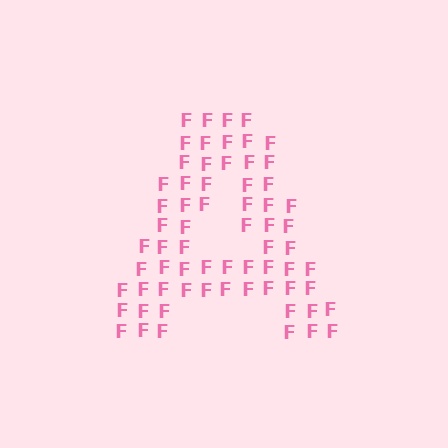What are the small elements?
The small elements are letter F's.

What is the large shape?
The large shape is the letter A.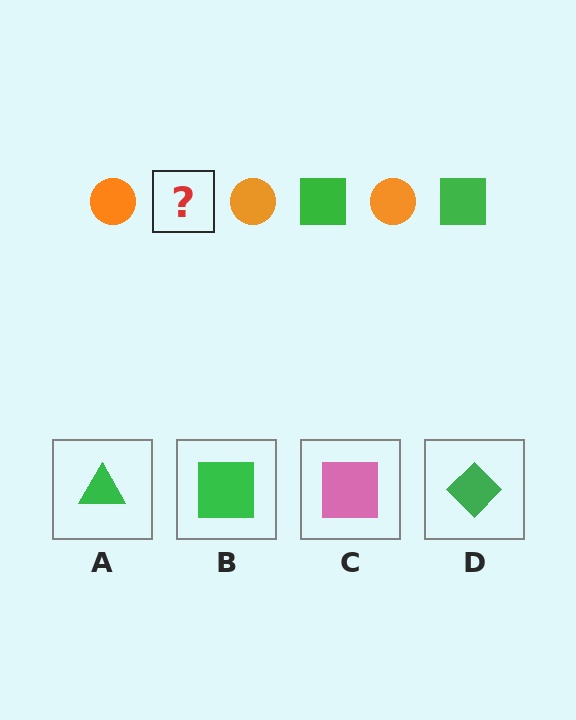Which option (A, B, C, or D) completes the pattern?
B.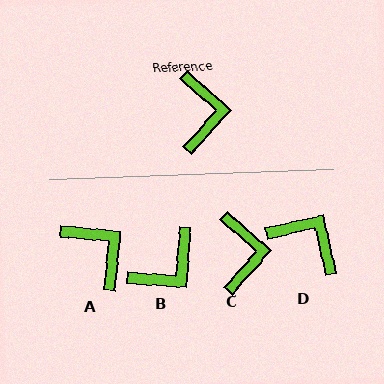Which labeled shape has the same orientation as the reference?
C.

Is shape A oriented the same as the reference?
No, it is off by about 36 degrees.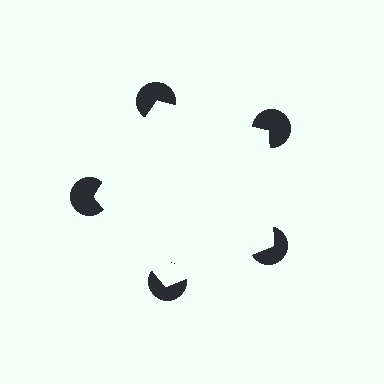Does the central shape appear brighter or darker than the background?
It typically appears slightly brighter than the background, even though no actual brightness change is drawn.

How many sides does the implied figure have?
5 sides.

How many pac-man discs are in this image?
There are 5 — one at each vertex of the illusory pentagon.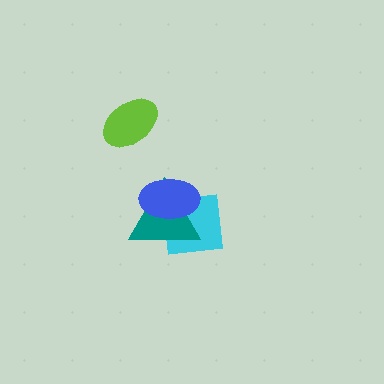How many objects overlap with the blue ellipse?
2 objects overlap with the blue ellipse.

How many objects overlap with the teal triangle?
2 objects overlap with the teal triangle.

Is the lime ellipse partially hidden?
No, no other shape covers it.